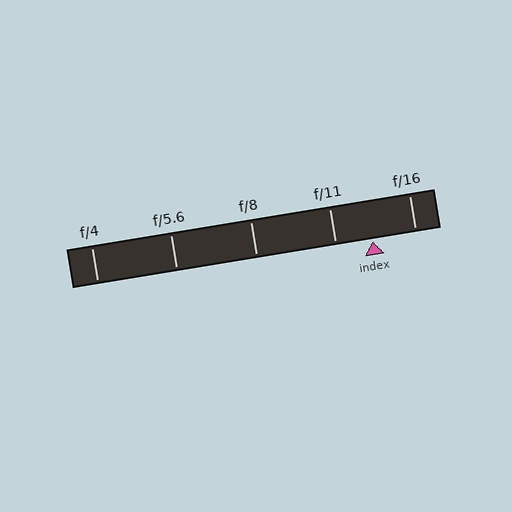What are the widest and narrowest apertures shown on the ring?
The widest aperture shown is f/4 and the narrowest is f/16.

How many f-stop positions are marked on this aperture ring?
There are 5 f-stop positions marked.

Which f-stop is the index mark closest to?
The index mark is closest to f/11.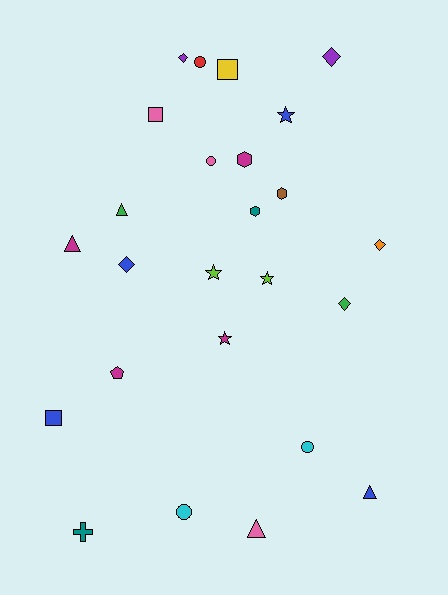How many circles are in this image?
There are 4 circles.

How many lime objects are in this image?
There are 2 lime objects.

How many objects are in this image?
There are 25 objects.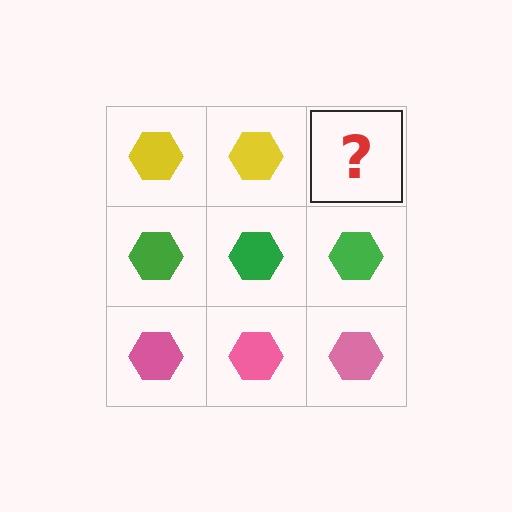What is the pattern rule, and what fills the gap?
The rule is that each row has a consistent color. The gap should be filled with a yellow hexagon.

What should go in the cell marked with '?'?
The missing cell should contain a yellow hexagon.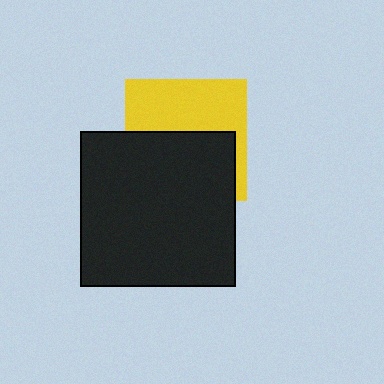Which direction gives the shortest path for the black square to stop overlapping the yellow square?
Moving down gives the shortest separation.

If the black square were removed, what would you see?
You would see the complete yellow square.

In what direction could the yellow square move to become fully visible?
The yellow square could move up. That would shift it out from behind the black square entirely.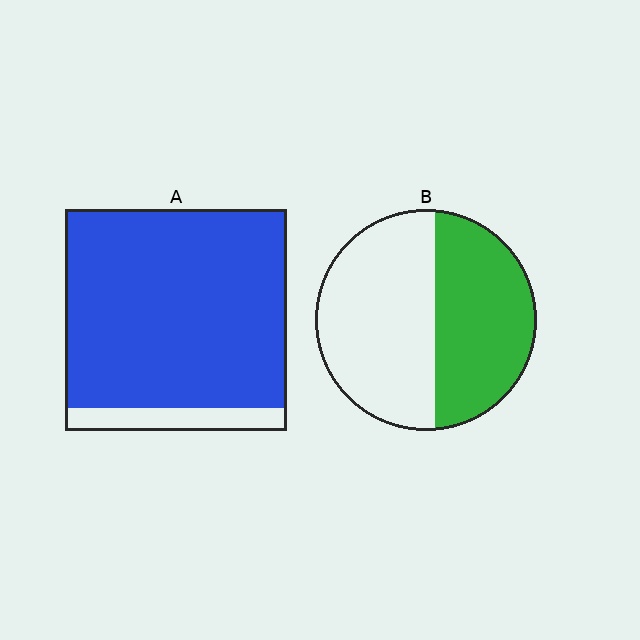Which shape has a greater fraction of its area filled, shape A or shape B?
Shape A.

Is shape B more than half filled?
No.